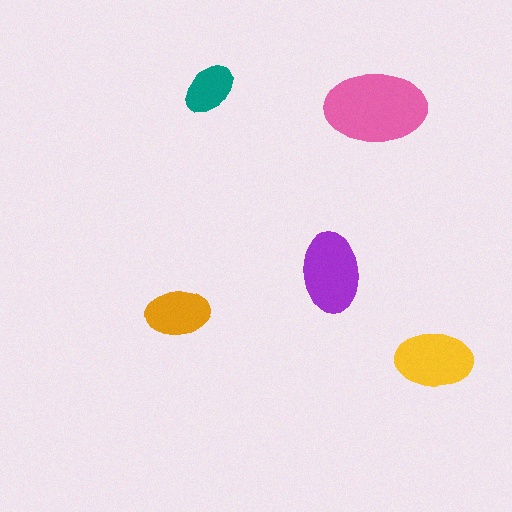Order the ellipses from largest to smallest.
the pink one, the purple one, the yellow one, the orange one, the teal one.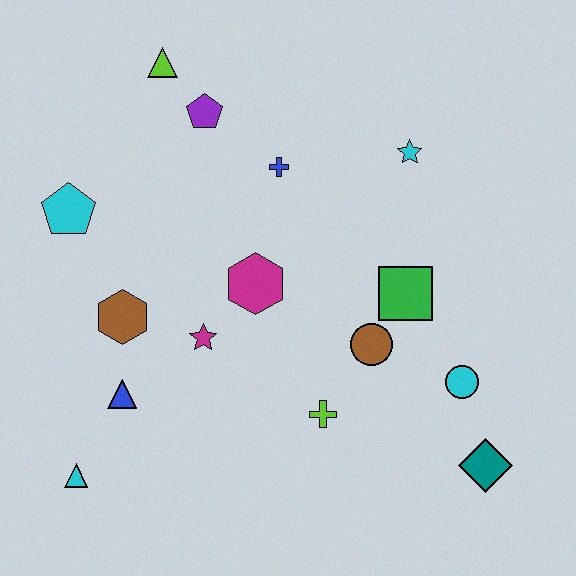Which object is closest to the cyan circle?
The teal diamond is closest to the cyan circle.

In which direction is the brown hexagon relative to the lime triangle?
The brown hexagon is below the lime triangle.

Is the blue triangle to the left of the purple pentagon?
Yes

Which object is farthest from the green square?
The cyan triangle is farthest from the green square.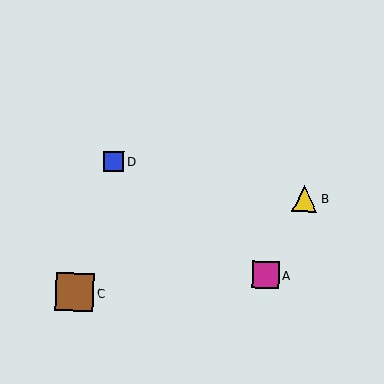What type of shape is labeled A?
Shape A is a magenta square.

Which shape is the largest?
The brown square (labeled C) is the largest.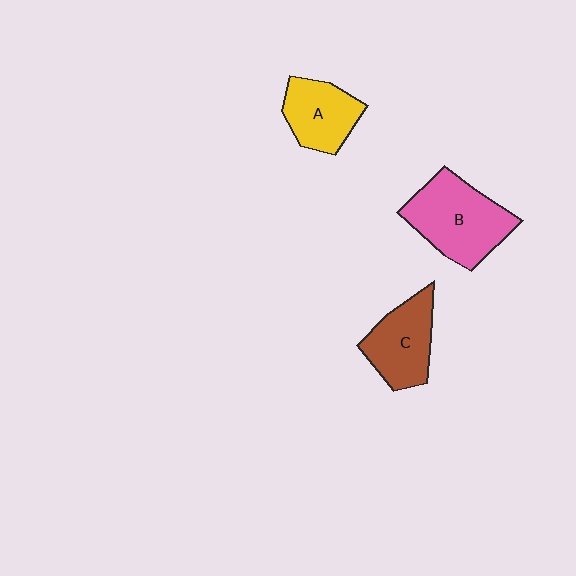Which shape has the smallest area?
Shape A (yellow).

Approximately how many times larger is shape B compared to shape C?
Approximately 1.4 times.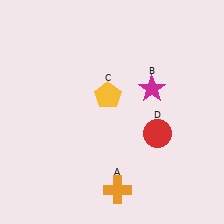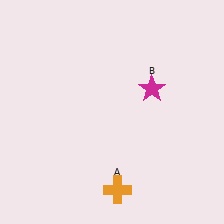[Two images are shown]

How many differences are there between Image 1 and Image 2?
There are 2 differences between the two images.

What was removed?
The yellow pentagon (C), the red circle (D) were removed in Image 2.